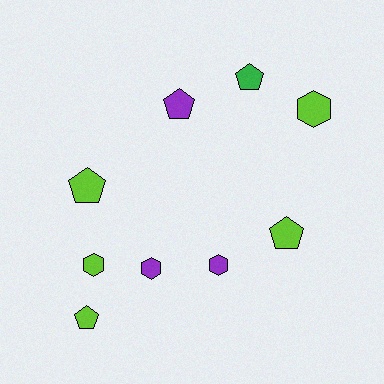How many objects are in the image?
There are 9 objects.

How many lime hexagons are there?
There are 2 lime hexagons.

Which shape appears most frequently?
Pentagon, with 5 objects.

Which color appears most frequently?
Lime, with 5 objects.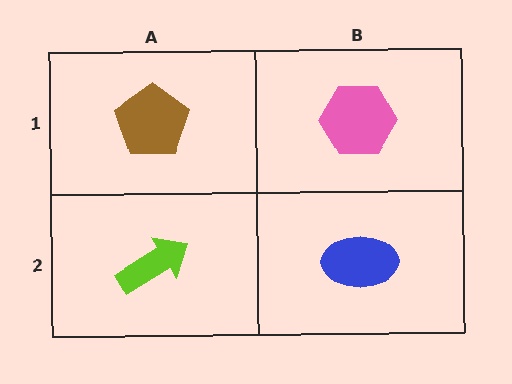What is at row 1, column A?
A brown pentagon.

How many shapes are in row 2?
2 shapes.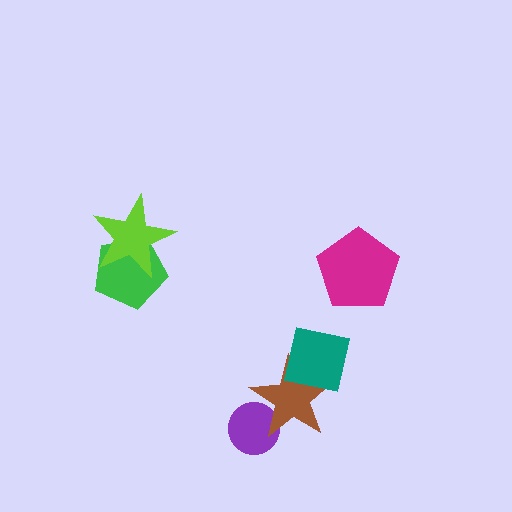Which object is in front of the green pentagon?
The lime star is in front of the green pentagon.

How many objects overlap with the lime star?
1 object overlaps with the lime star.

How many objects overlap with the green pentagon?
1 object overlaps with the green pentagon.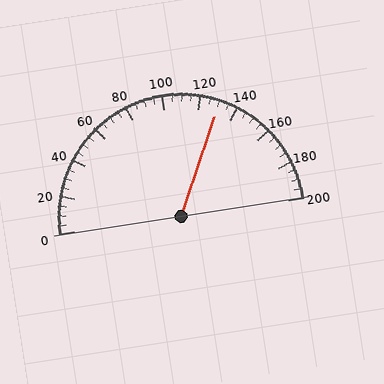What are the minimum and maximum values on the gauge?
The gauge ranges from 0 to 200.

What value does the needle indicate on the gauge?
The needle indicates approximately 130.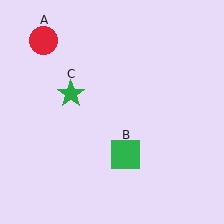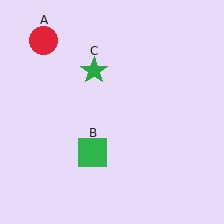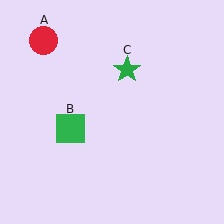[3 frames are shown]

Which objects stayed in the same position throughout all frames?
Red circle (object A) remained stationary.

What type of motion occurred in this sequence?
The green square (object B), green star (object C) rotated clockwise around the center of the scene.